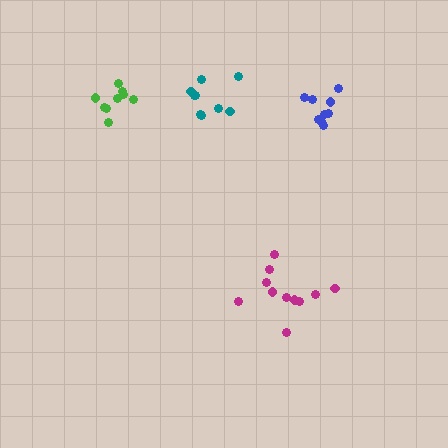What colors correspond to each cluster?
The clusters are colored: teal, blue, magenta, green.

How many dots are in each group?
Group 1: 9 dots, Group 2: 9 dots, Group 3: 11 dots, Group 4: 9 dots (38 total).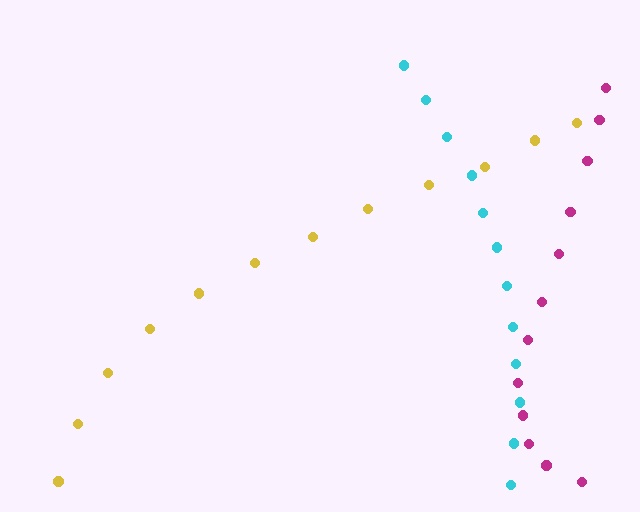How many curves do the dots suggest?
There are 3 distinct paths.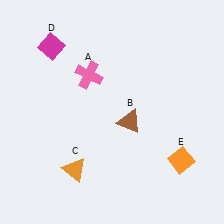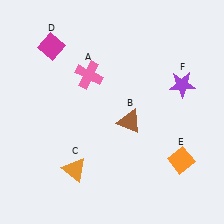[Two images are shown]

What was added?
A purple star (F) was added in Image 2.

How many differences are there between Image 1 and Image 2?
There is 1 difference between the two images.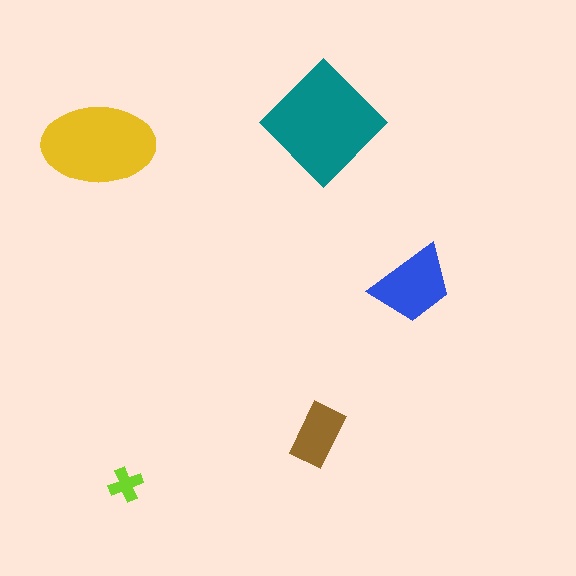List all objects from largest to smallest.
The teal diamond, the yellow ellipse, the blue trapezoid, the brown rectangle, the lime cross.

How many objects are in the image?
There are 5 objects in the image.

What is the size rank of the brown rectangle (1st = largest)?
4th.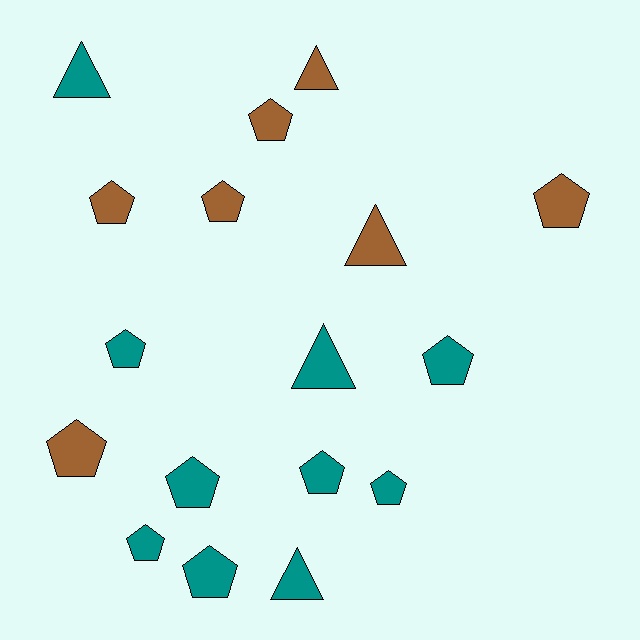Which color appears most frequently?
Teal, with 10 objects.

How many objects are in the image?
There are 17 objects.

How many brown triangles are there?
There are 2 brown triangles.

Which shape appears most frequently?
Pentagon, with 12 objects.